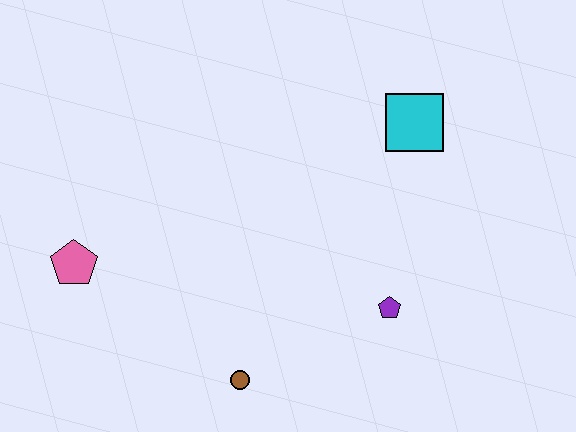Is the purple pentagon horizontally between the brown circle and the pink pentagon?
No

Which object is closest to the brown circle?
The purple pentagon is closest to the brown circle.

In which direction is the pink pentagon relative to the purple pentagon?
The pink pentagon is to the left of the purple pentagon.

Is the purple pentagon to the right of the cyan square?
No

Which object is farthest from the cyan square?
The pink pentagon is farthest from the cyan square.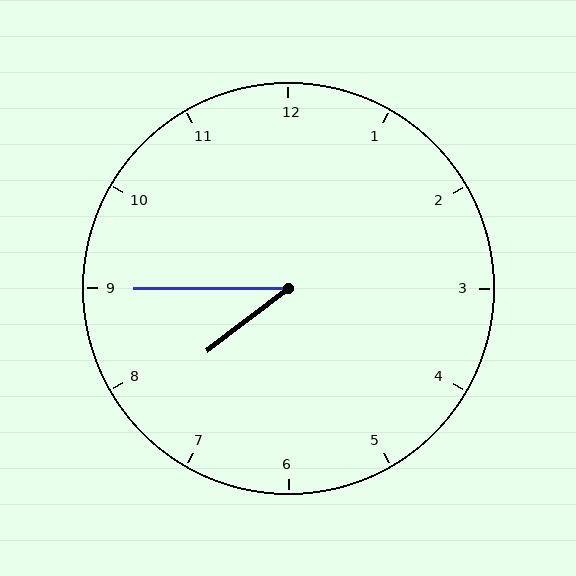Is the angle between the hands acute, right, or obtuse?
It is acute.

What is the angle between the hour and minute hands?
Approximately 38 degrees.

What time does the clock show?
7:45.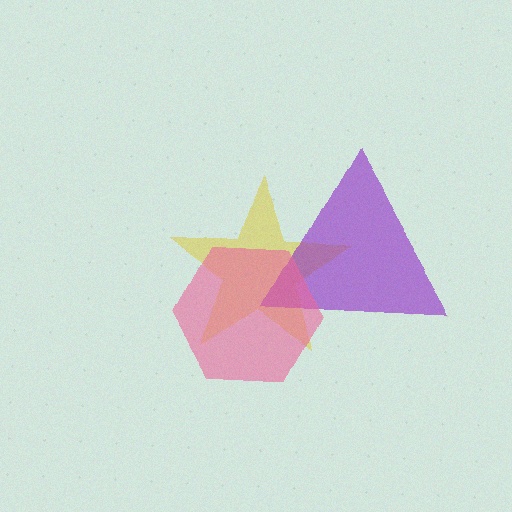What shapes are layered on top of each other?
The layered shapes are: a yellow star, a purple triangle, a pink hexagon.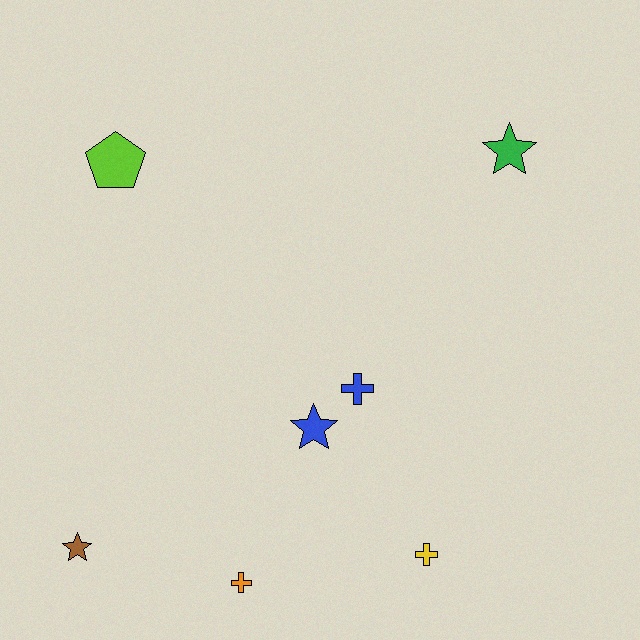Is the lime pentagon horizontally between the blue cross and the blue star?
No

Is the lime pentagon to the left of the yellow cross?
Yes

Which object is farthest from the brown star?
The green star is farthest from the brown star.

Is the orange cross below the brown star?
Yes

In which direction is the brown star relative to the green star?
The brown star is to the left of the green star.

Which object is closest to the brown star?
The orange cross is closest to the brown star.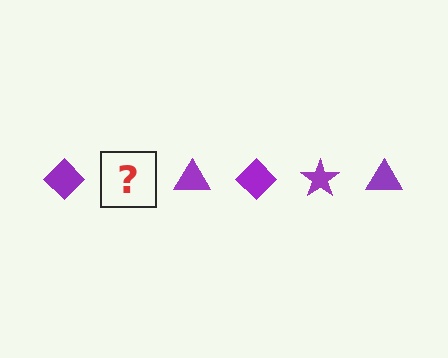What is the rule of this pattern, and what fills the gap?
The rule is that the pattern cycles through diamond, star, triangle shapes in purple. The gap should be filled with a purple star.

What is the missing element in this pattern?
The missing element is a purple star.